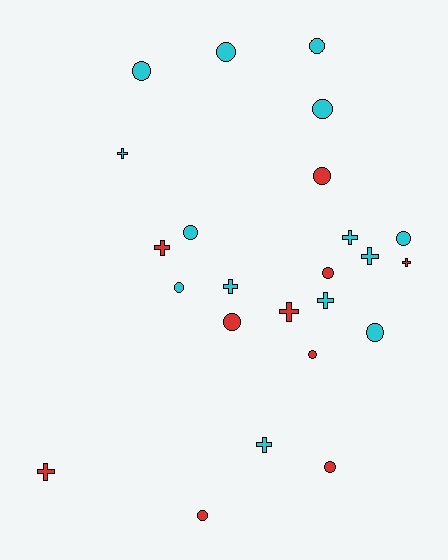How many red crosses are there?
There are 4 red crosses.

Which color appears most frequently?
Cyan, with 14 objects.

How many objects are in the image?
There are 24 objects.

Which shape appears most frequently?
Circle, with 14 objects.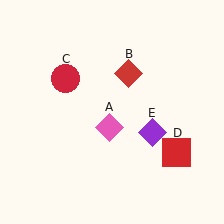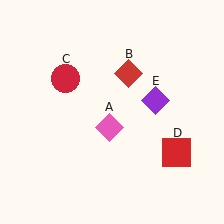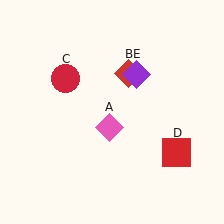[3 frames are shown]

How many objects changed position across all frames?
1 object changed position: purple diamond (object E).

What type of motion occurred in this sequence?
The purple diamond (object E) rotated counterclockwise around the center of the scene.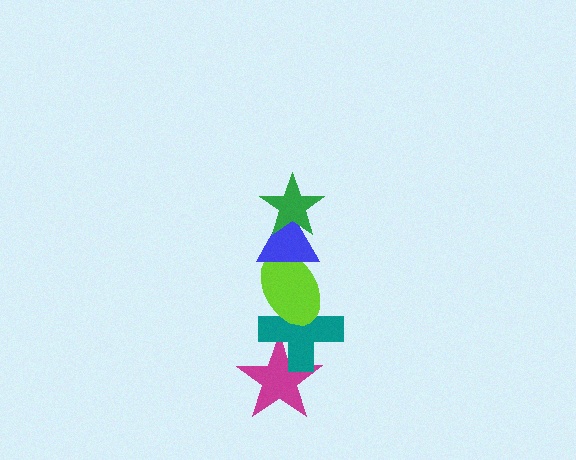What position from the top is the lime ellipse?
The lime ellipse is 3rd from the top.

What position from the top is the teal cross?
The teal cross is 4th from the top.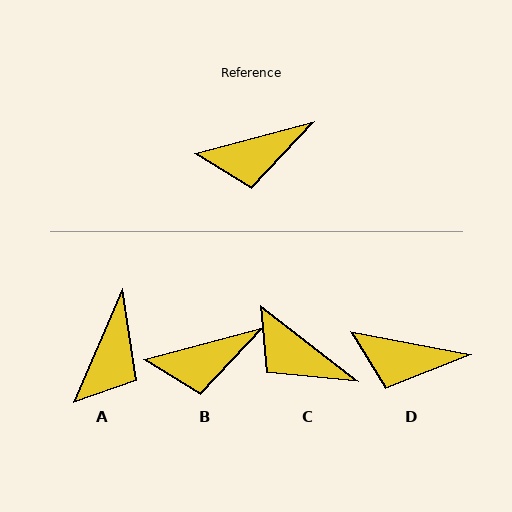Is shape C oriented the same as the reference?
No, it is off by about 53 degrees.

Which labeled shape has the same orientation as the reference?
B.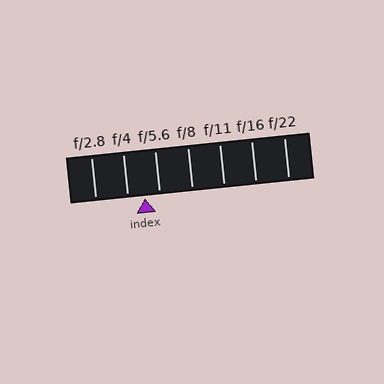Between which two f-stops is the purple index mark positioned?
The index mark is between f/4 and f/5.6.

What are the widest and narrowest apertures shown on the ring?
The widest aperture shown is f/2.8 and the narrowest is f/22.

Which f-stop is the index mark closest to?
The index mark is closest to f/5.6.